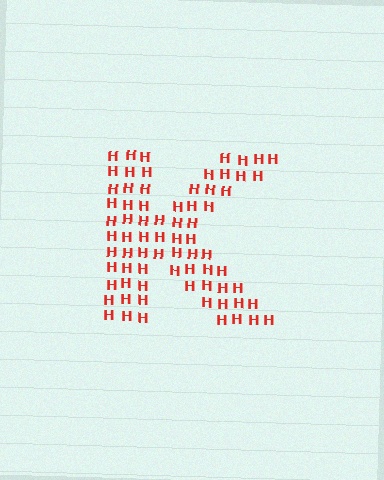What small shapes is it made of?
It is made of small letter H's.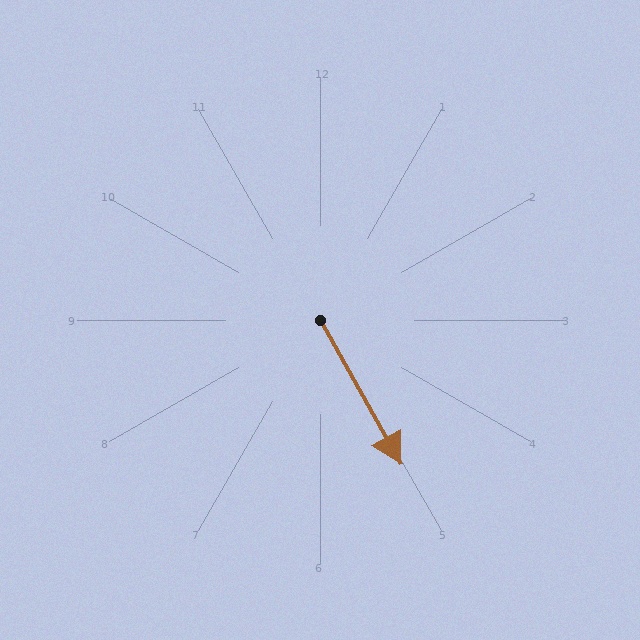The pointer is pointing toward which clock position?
Roughly 5 o'clock.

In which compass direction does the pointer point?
Southeast.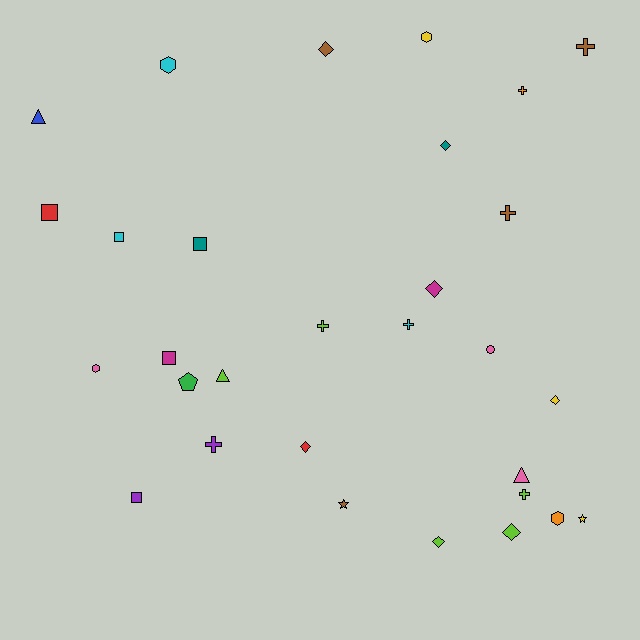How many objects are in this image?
There are 30 objects.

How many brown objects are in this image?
There are 4 brown objects.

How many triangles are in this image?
There are 3 triangles.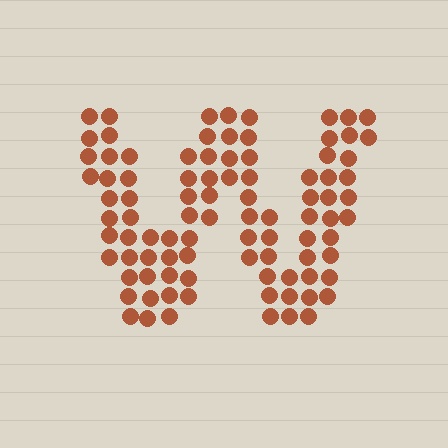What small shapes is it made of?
It is made of small circles.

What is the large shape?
The large shape is the letter W.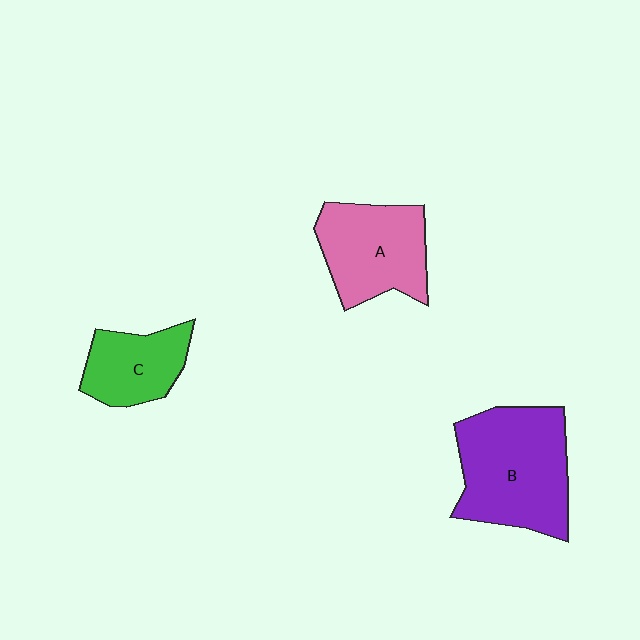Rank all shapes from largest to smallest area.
From largest to smallest: B (purple), A (pink), C (green).